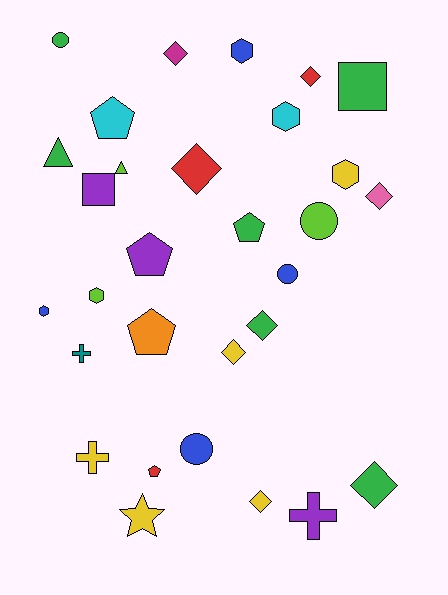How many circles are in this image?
There are 4 circles.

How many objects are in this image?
There are 30 objects.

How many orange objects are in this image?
There is 1 orange object.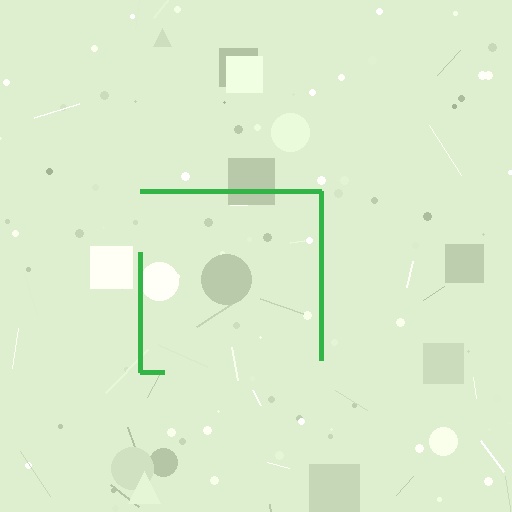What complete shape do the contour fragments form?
The contour fragments form a square.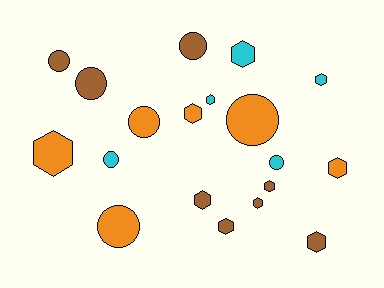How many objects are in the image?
There are 19 objects.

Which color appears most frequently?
Brown, with 8 objects.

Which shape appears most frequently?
Hexagon, with 11 objects.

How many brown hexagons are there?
There are 5 brown hexagons.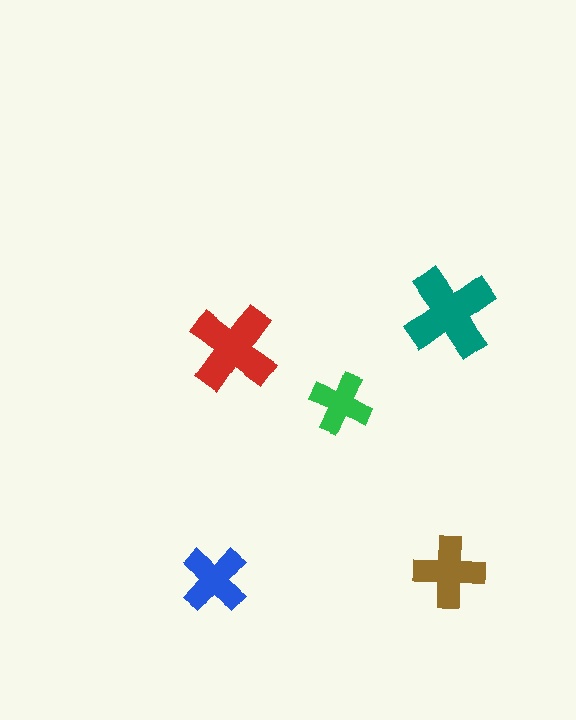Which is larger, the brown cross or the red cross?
The red one.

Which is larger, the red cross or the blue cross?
The red one.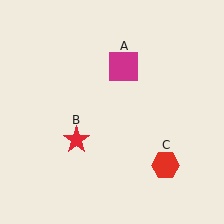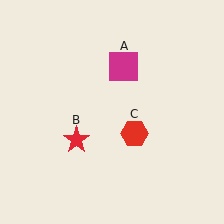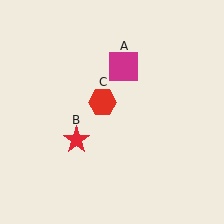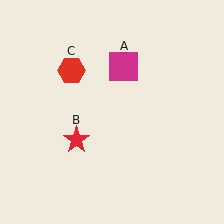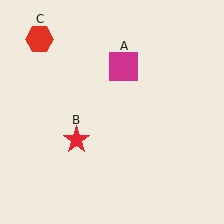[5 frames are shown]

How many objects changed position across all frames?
1 object changed position: red hexagon (object C).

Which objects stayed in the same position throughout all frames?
Magenta square (object A) and red star (object B) remained stationary.